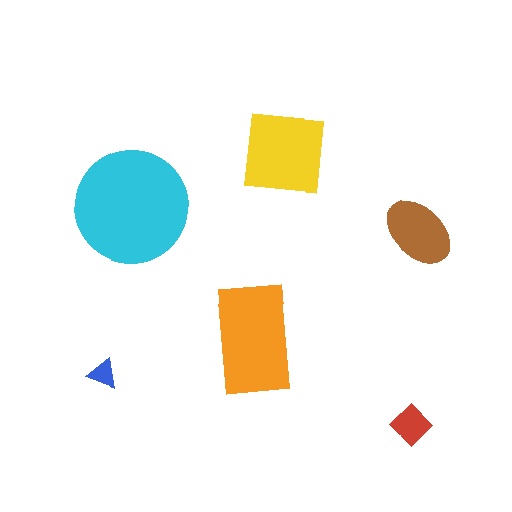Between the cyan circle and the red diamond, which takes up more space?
The cyan circle.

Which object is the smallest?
The blue triangle.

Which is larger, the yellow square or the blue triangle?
The yellow square.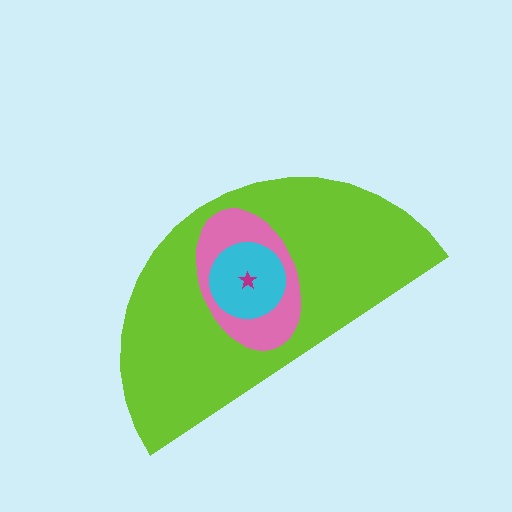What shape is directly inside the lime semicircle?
The pink ellipse.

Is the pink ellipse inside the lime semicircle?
Yes.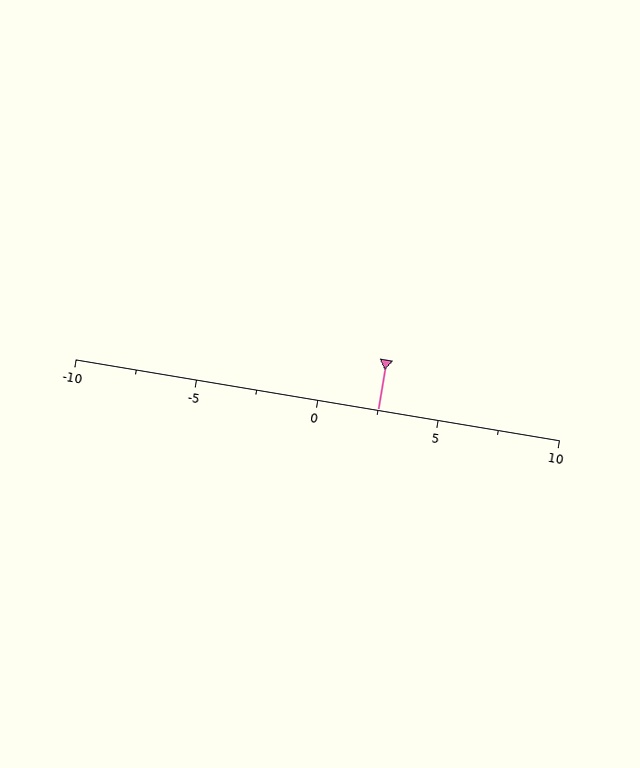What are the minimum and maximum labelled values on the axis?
The axis runs from -10 to 10.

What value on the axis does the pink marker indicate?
The marker indicates approximately 2.5.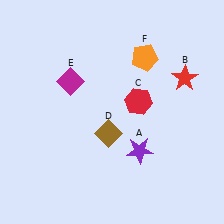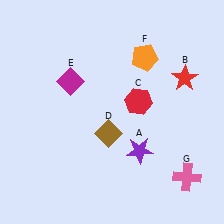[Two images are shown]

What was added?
A pink cross (G) was added in Image 2.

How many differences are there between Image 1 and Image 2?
There is 1 difference between the two images.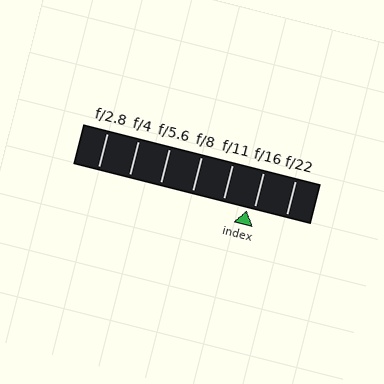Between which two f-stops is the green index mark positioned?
The index mark is between f/11 and f/16.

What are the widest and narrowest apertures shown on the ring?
The widest aperture shown is f/2.8 and the narrowest is f/22.